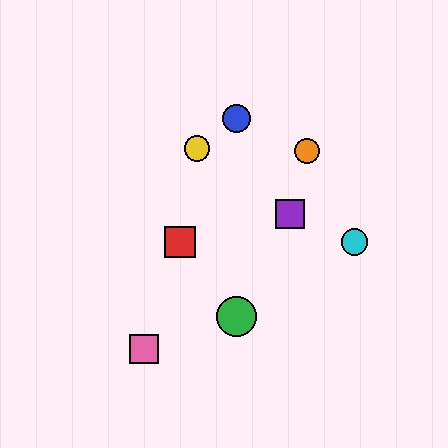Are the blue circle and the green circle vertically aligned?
Yes, both are at x≈236.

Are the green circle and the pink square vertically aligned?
No, the green circle is at x≈236 and the pink square is at x≈144.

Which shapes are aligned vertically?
The blue circle, the green circle are aligned vertically.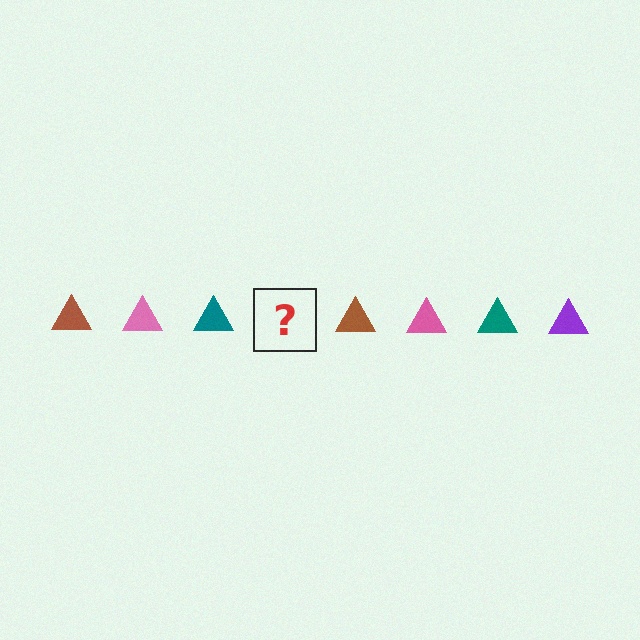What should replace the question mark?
The question mark should be replaced with a purple triangle.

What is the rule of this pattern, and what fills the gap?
The rule is that the pattern cycles through brown, pink, teal, purple triangles. The gap should be filled with a purple triangle.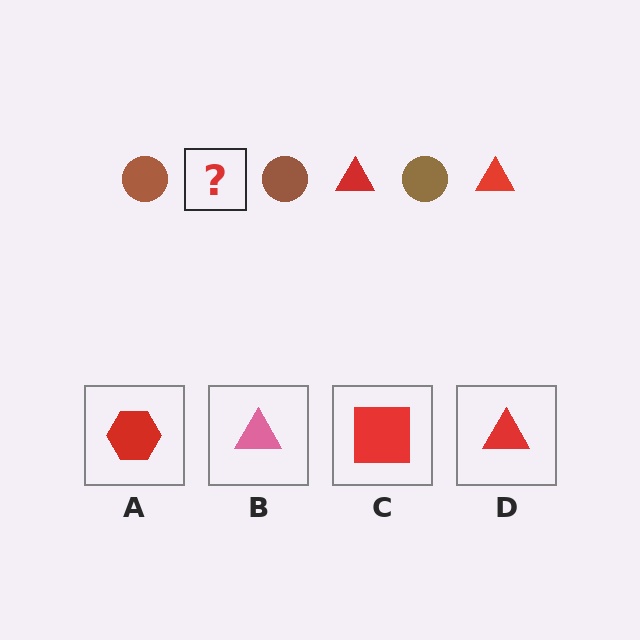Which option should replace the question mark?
Option D.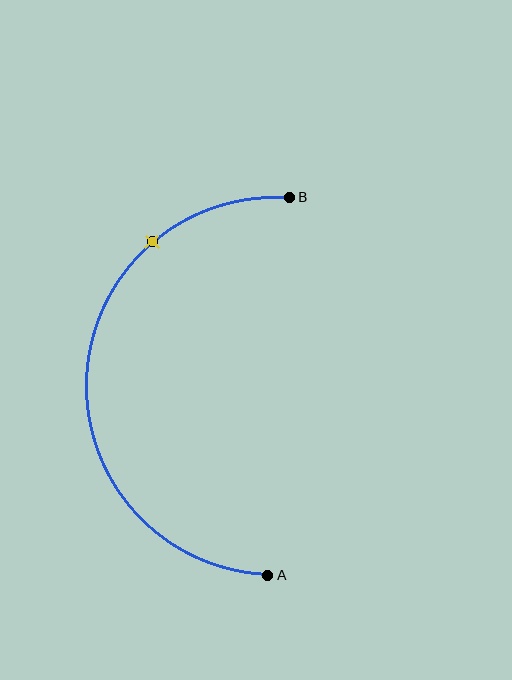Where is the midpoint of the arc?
The arc midpoint is the point on the curve farthest from the straight line joining A and B. It sits to the left of that line.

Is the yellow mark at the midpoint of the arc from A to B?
No. The yellow mark lies on the arc but is closer to endpoint B. The arc midpoint would be at the point on the curve equidistant along the arc from both A and B.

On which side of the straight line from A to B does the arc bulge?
The arc bulges to the left of the straight line connecting A and B.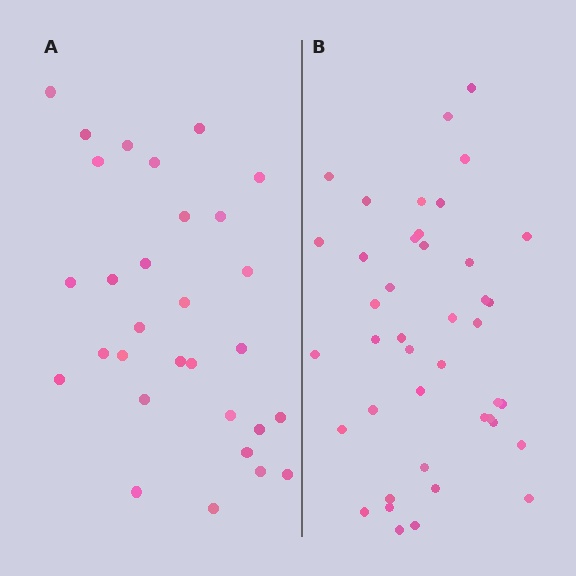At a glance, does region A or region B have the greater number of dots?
Region B (the right region) has more dots.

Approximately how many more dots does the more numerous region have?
Region B has roughly 12 or so more dots than region A.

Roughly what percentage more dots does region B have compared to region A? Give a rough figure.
About 40% more.